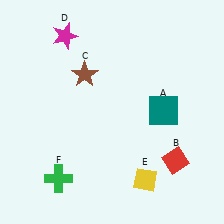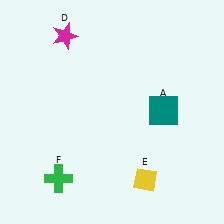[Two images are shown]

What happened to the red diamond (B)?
The red diamond (B) was removed in Image 2. It was in the bottom-right area of Image 1.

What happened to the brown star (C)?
The brown star (C) was removed in Image 2. It was in the top-left area of Image 1.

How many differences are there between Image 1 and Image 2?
There are 2 differences between the two images.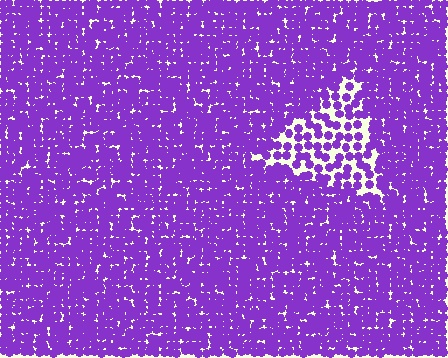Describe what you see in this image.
The image contains small purple elements arranged at two different densities. A triangle-shaped region is visible where the elements are less densely packed than the surrounding area.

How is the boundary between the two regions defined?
The boundary is defined by a change in element density (approximately 2.1x ratio). All elements are the same color, size, and shape.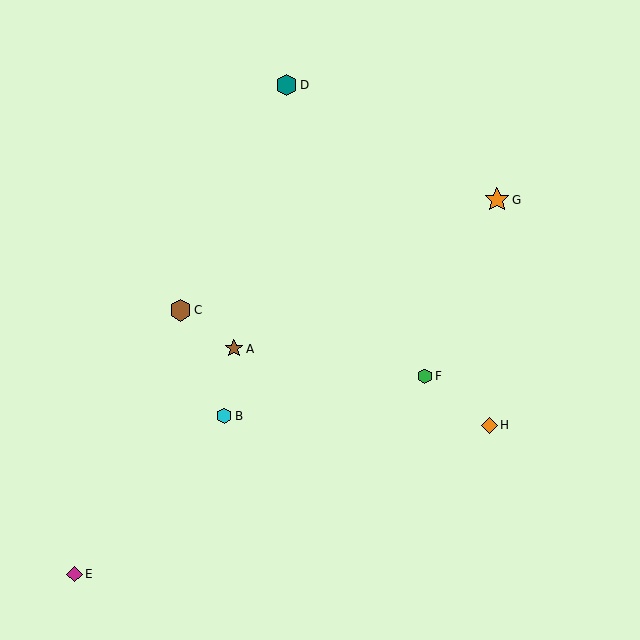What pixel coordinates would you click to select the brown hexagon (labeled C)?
Click at (180, 310) to select the brown hexagon C.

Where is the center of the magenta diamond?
The center of the magenta diamond is at (75, 574).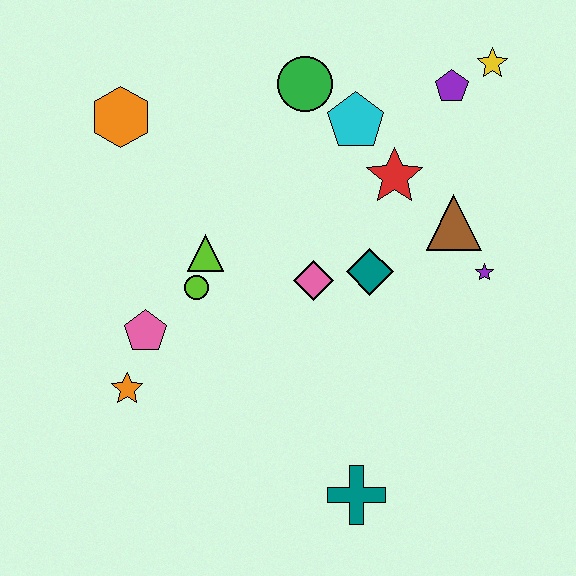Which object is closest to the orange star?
The pink pentagon is closest to the orange star.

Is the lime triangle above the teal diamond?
Yes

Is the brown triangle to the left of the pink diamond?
No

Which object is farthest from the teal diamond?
The orange hexagon is farthest from the teal diamond.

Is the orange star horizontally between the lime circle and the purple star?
No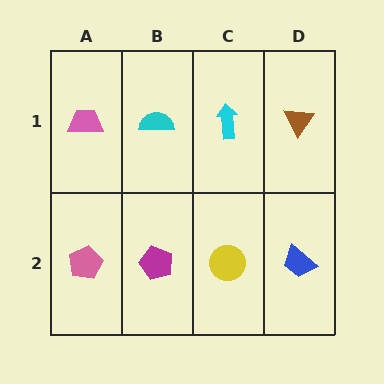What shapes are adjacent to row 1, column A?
A pink pentagon (row 2, column A), a cyan semicircle (row 1, column B).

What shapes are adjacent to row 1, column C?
A yellow circle (row 2, column C), a cyan semicircle (row 1, column B), a brown triangle (row 1, column D).